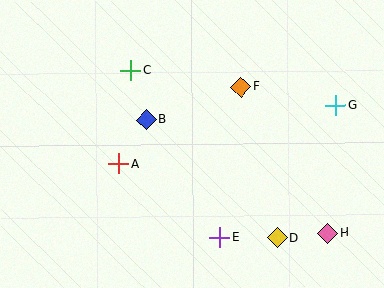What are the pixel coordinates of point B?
Point B is at (146, 120).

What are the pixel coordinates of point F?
Point F is at (241, 87).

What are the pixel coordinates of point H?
Point H is at (327, 233).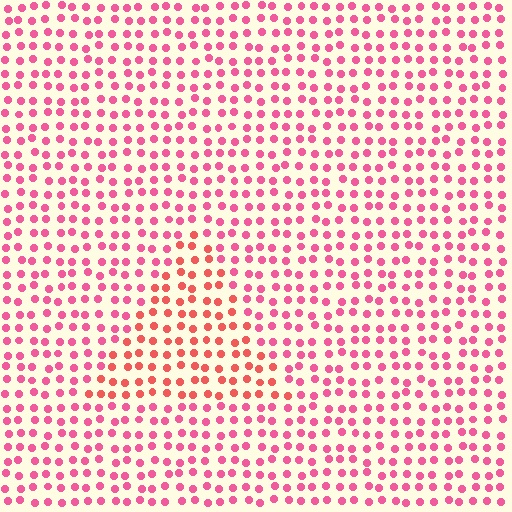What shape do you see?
I see a triangle.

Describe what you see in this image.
The image is filled with small pink elements in a uniform arrangement. A triangle-shaped region is visible where the elements are tinted to a slightly different hue, forming a subtle color boundary.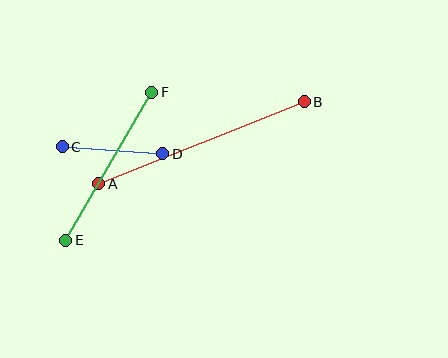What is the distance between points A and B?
The distance is approximately 221 pixels.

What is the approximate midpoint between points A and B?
The midpoint is at approximately (201, 143) pixels.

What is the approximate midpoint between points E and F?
The midpoint is at approximately (109, 166) pixels.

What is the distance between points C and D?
The distance is approximately 101 pixels.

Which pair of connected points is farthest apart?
Points A and B are farthest apart.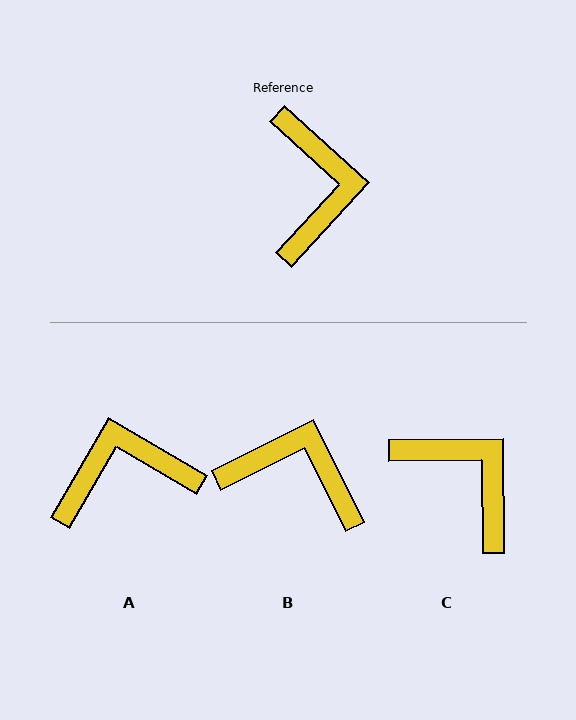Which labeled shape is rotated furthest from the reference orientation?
A, about 102 degrees away.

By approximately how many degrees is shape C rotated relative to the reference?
Approximately 43 degrees counter-clockwise.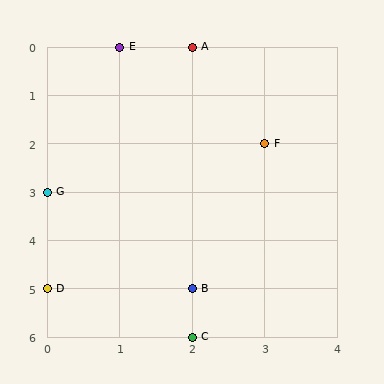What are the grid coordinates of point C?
Point C is at grid coordinates (2, 6).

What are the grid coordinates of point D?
Point D is at grid coordinates (0, 5).